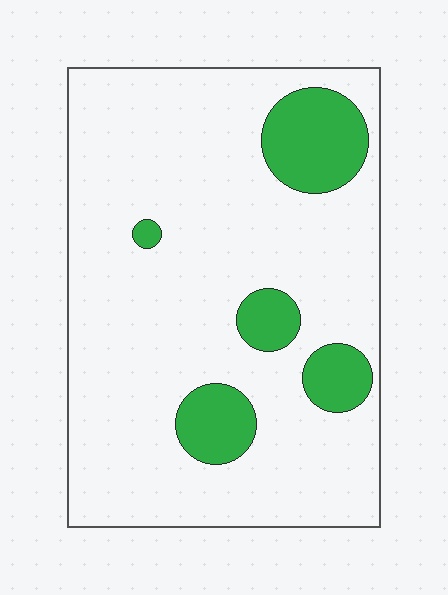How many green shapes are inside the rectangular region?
5.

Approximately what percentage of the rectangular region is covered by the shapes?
Approximately 15%.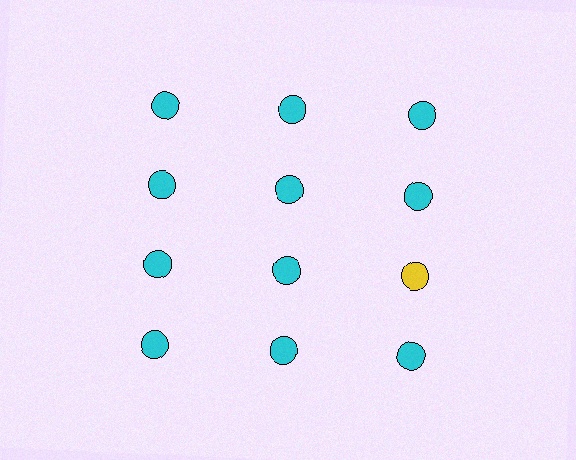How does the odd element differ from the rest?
It has a different color: yellow instead of cyan.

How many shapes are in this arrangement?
There are 12 shapes arranged in a grid pattern.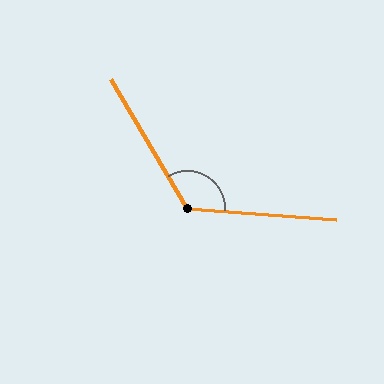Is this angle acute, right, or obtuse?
It is obtuse.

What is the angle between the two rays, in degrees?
Approximately 125 degrees.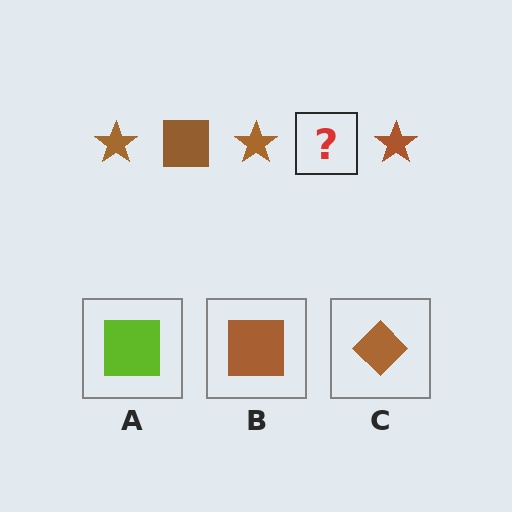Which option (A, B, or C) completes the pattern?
B.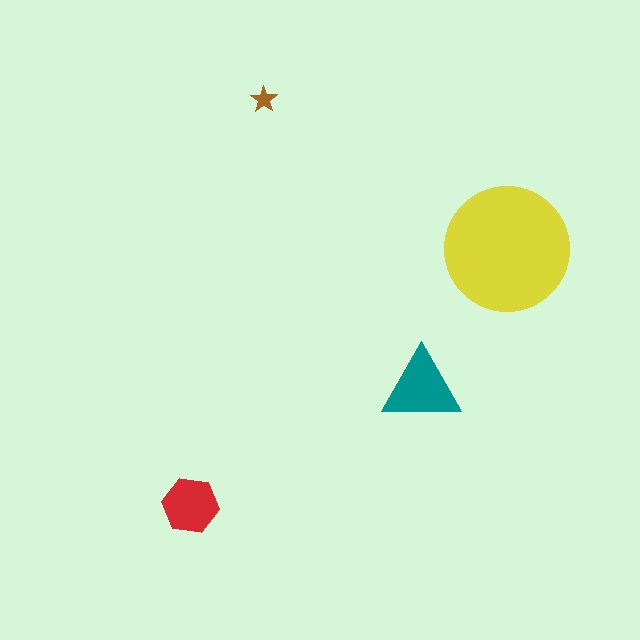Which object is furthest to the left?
The red hexagon is leftmost.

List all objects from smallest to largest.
The brown star, the red hexagon, the teal triangle, the yellow circle.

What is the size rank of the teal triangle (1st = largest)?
2nd.